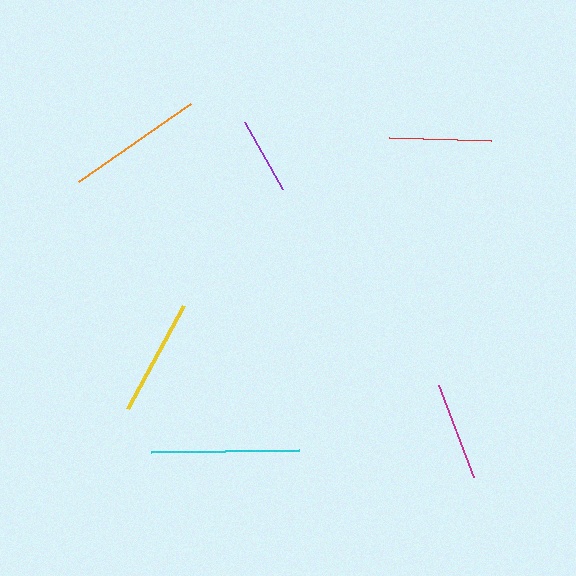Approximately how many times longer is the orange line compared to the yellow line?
The orange line is approximately 1.2 times the length of the yellow line.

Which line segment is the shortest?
The purple line is the shortest at approximately 77 pixels.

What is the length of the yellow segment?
The yellow segment is approximately 118 pixels long.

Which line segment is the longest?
The cyan line is the longest at approximately 148 pixels.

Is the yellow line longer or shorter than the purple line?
The yellow line is longer than the purple line.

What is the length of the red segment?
The red segment is approximately 102 pixels long.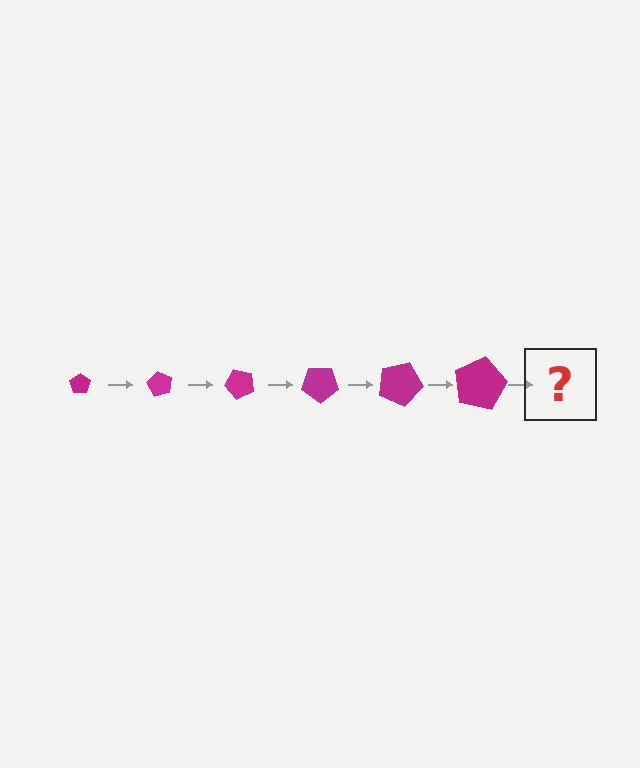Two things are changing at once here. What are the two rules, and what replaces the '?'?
The two rules are that the pentagon grows larger each step and it rotates 60 degrees each step. The '?' should be a pentagon, larger than the previous one and rotated 360 degrees from the start.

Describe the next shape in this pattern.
It should be a pentagon, larger than the previous one and rotated 360 degrees from the start.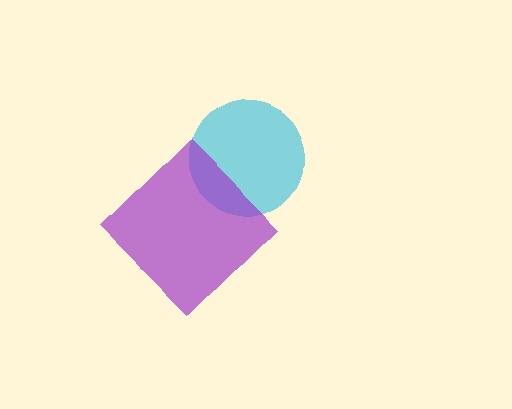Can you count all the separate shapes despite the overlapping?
Yes, there are 2 separate shapes.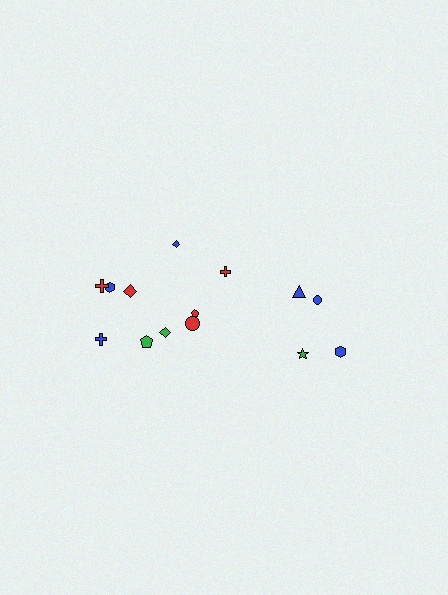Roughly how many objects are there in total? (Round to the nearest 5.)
Roughly 15 objects in total.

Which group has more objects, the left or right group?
The left group.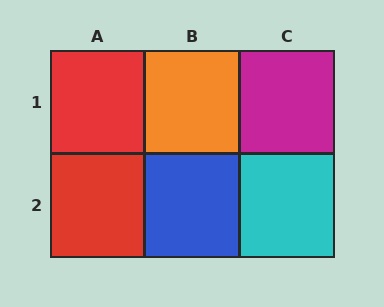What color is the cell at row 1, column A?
Red.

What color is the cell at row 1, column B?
Orange.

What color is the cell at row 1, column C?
Magenta.